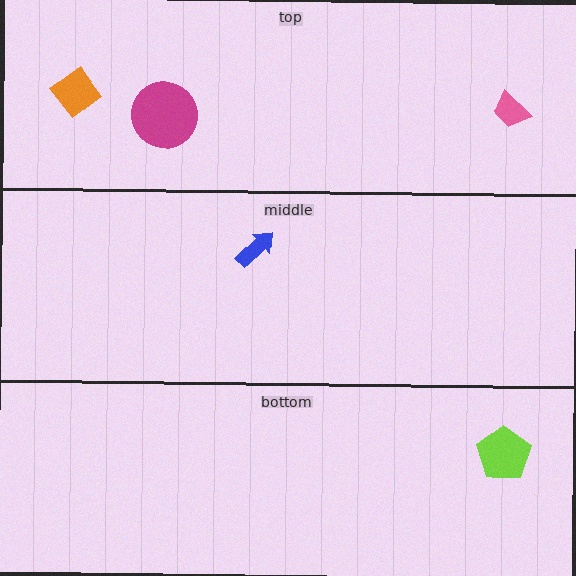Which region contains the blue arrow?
The middle region.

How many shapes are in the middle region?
1.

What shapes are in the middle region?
The blue arrow.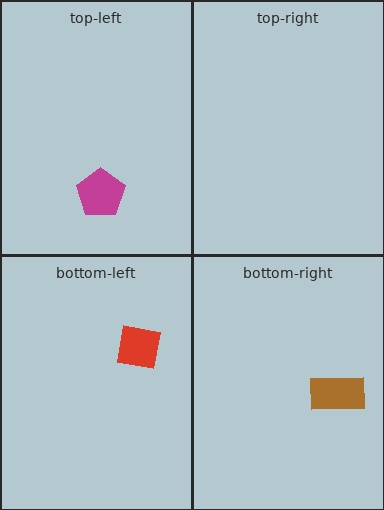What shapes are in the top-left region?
The magenta pentagon.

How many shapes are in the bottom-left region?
1.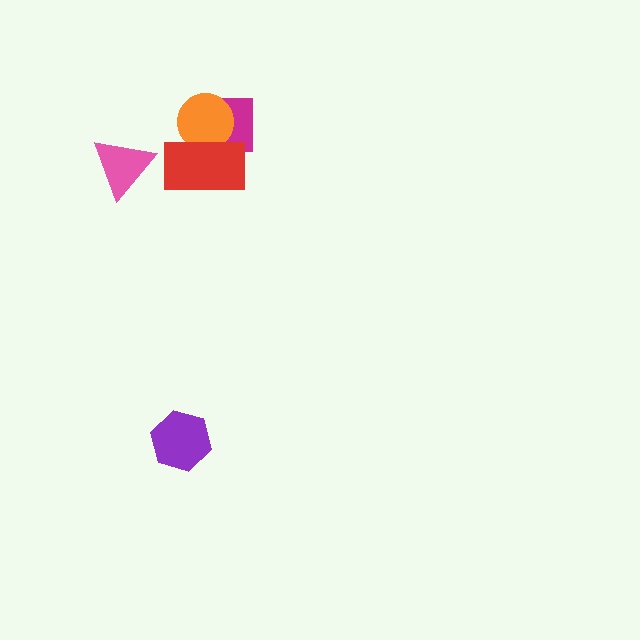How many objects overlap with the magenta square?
2 objects overlap with the magenta square.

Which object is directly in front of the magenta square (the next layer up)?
The orange circle is directly in front of the magenta square.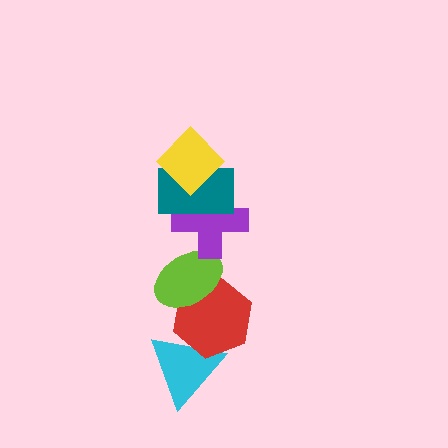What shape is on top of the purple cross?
The teal rectangle is on top of the purple cross.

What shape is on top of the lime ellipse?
The purple cross is on top of the lime ellipse.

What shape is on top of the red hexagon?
The lime ellipse is on top of the red hexagon.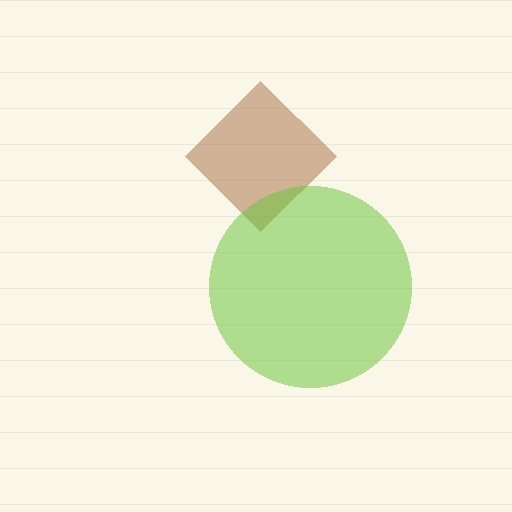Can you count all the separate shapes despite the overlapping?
Yes, there are 2 separate shapes.